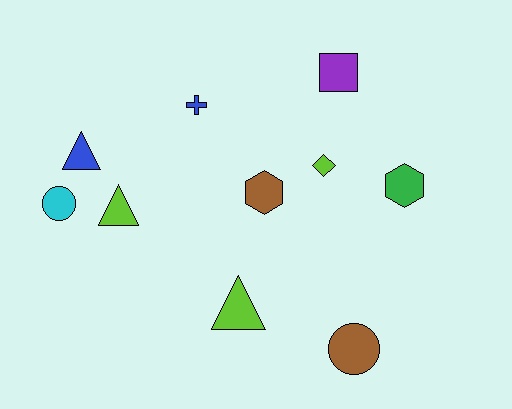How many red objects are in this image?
There are no red objects.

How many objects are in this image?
There are 10 objects.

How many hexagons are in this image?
There are 2 hexagons.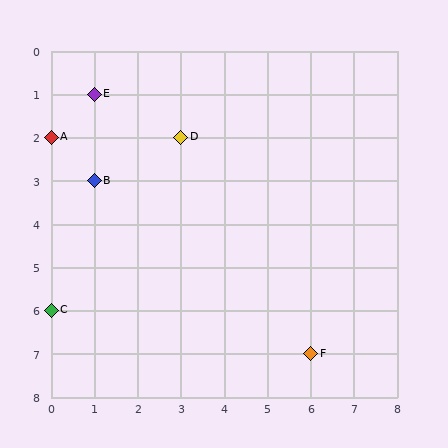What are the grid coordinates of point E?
Point E is at grid coordinates (1, 1).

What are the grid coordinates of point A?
Point A is at grid coordinates (0, 2).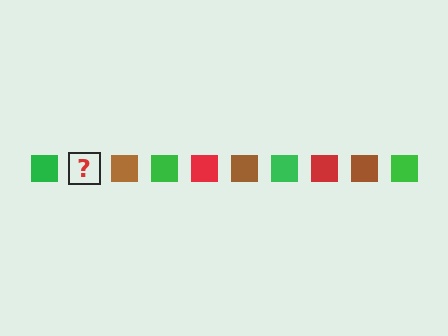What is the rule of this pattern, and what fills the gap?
The rule is that the pattern cycles through green, red, brown squares. The gap should be filled with a red square.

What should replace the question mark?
The question mark should be replaced with a red square.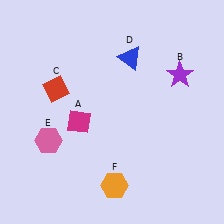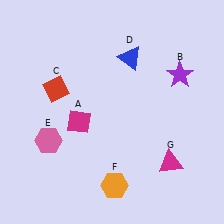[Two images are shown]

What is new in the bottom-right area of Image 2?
A magenta triangle (G) was added in the bottom-right area of Image 2.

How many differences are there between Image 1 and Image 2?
There is 1 difference between the two images.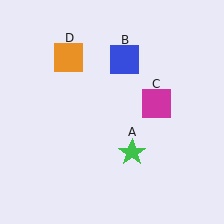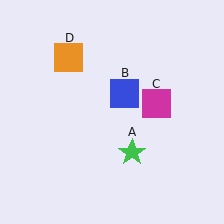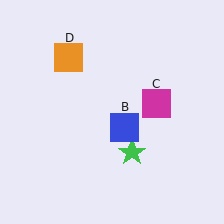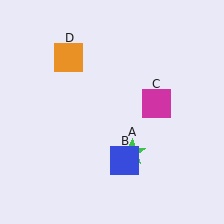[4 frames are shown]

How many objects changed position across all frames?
1 object changed position: blue square (object B).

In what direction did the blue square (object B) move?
The blue square (object B) moved down.